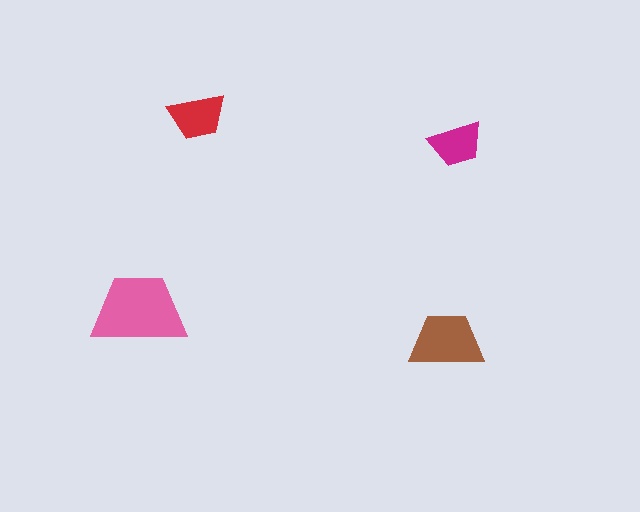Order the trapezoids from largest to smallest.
the pink one, the brown one, the red one, the magenta one.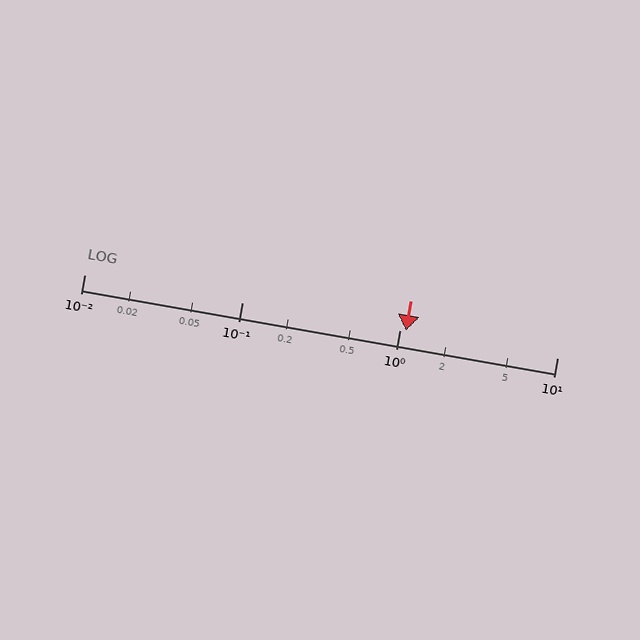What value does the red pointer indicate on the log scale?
The pointer indicates approximately 1.1.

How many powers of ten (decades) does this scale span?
The scale spans 3 decades, from 0.01 to 10.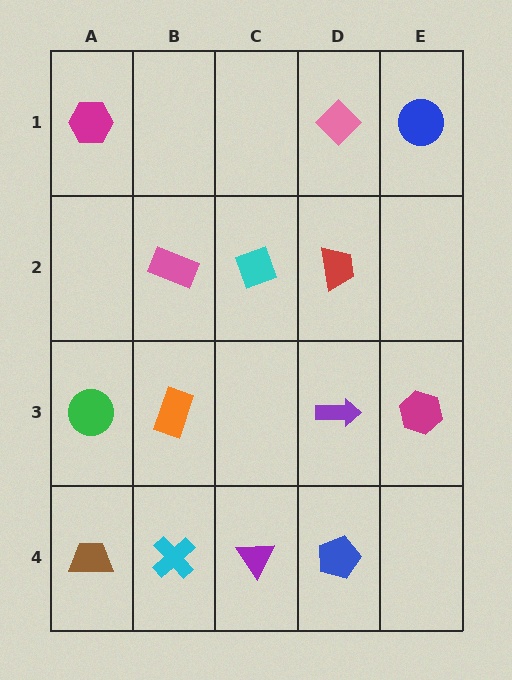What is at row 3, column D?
A purple arrow.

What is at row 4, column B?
A cyan cross.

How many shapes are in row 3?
4 shapes.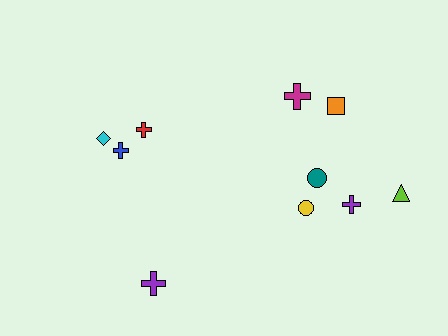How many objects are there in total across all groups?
There are 10 objects.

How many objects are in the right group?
There are 6 objects.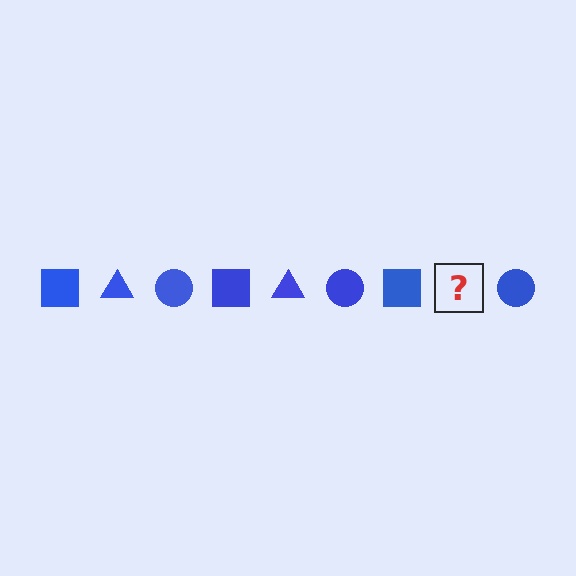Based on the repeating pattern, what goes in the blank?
The blank should be a blue triangle.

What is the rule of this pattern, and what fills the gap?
The rule is that the pattern cycles through square, triangle, circle shapes in blue. The gap should be filled with a blue triangle.